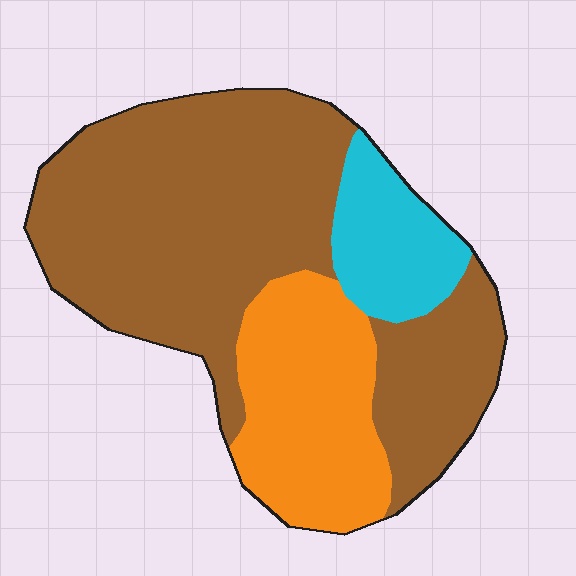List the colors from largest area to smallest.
From largest to smallest: brown, orange, cyan.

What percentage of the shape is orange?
Orange covers about 25% of the shape.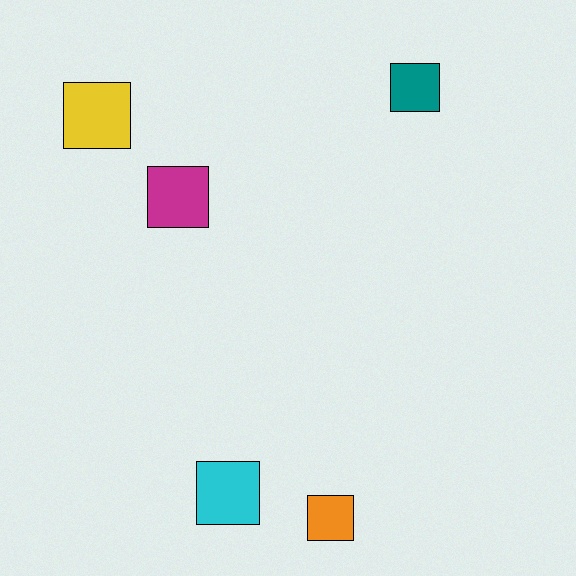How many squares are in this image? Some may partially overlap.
There are 5 squares.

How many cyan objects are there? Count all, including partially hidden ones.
There is 1 cyan object.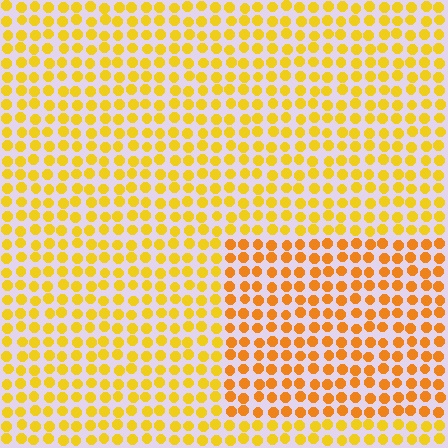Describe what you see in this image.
The image is filled with small yellow elements in a uniform arrangement. A rectangle-shaped region is visible where the elements are tinted to a slightly different hue, forming a subtle color boundary.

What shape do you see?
I see a rectangle.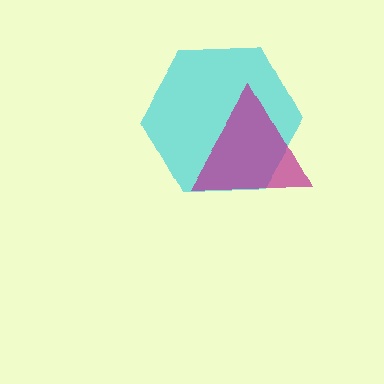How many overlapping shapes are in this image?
There are 2 overlapping shapes in the image.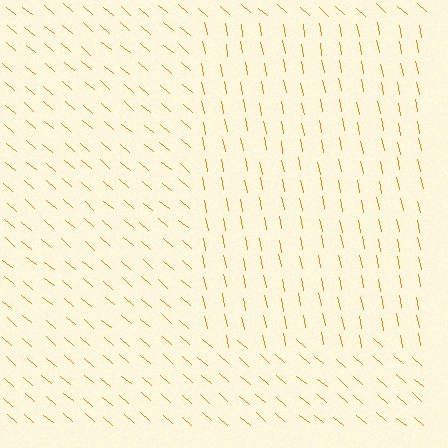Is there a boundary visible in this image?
Yes, there is a texture boundary formed by a change in line orientation.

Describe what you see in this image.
The image is filled with small orange line segments. A rectangle region in the image has lines oriented differently from the surrounding lines, creating a visible texture boundary.